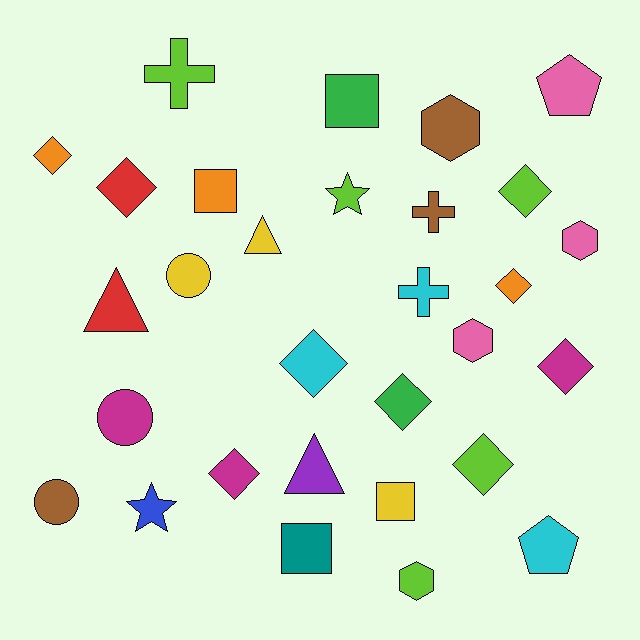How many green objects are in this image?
There are 2 green objects.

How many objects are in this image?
There are 30 objects.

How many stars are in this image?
There are 2 stars.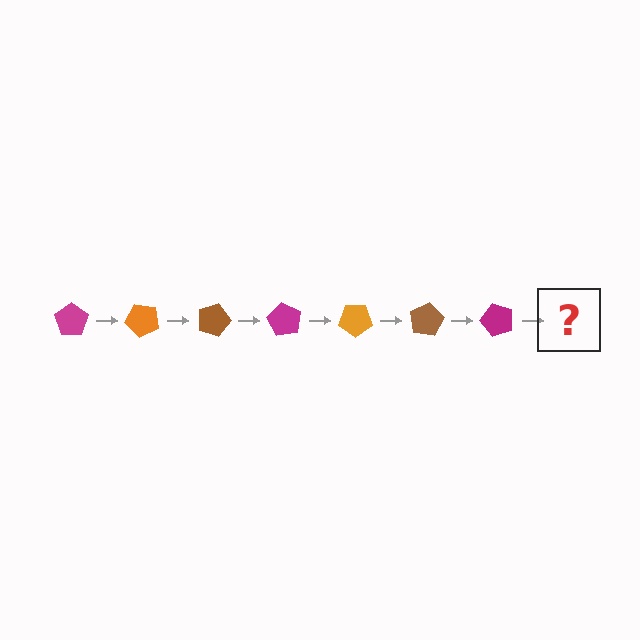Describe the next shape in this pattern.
It should be an orange pentagon, rotated 315 degrees from the start.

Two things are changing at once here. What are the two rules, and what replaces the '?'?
The two rules are that it rotates 45 degrees each step and the color cycles through magenta, orange, and brown. The '?' should be an orange pentagon, rotated 315 degrees from the start.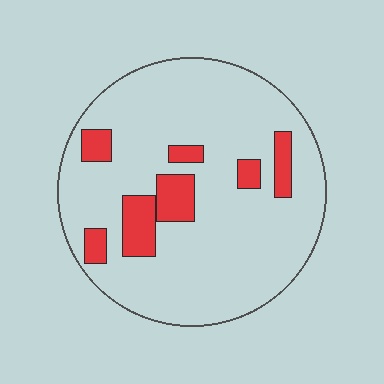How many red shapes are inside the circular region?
7.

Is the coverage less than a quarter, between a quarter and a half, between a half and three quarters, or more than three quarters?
Less than a quarter.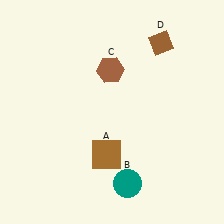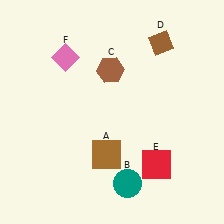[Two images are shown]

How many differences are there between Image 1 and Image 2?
There are 2 differences between the two images.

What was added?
A red square (E), a pink diamond (F) were added in Image 2.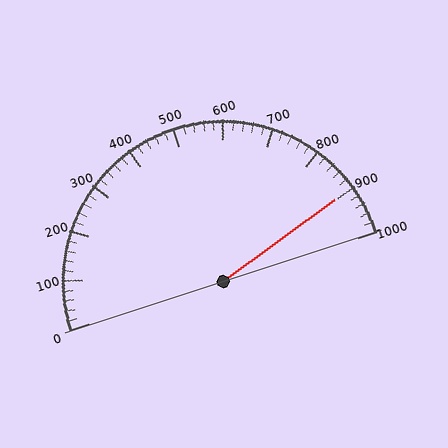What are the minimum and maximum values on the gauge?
The gauge ranges from 0 to 1000.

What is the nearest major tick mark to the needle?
The nearest major tick mark is 900.